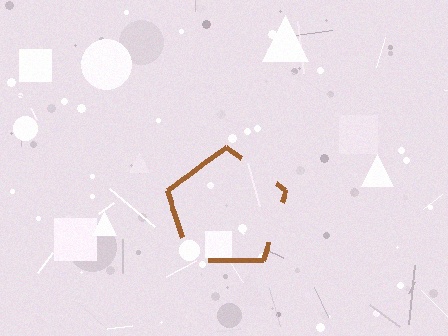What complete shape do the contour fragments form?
The contour fragments form a pentagon.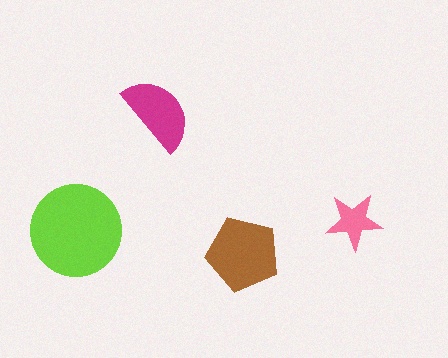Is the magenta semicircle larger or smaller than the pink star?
Larger.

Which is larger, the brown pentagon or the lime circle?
The lime circle.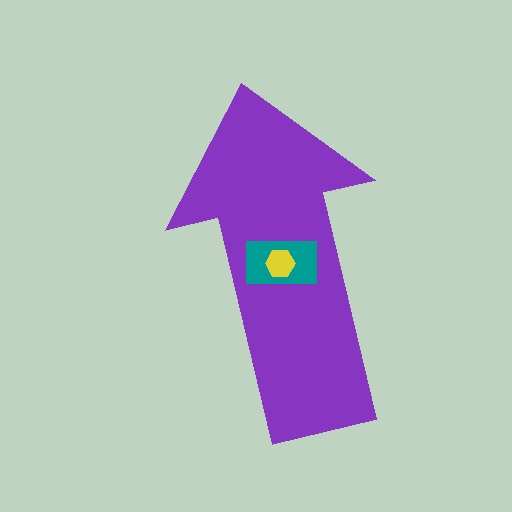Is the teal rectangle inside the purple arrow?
Yes.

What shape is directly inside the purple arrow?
The teal rectangle.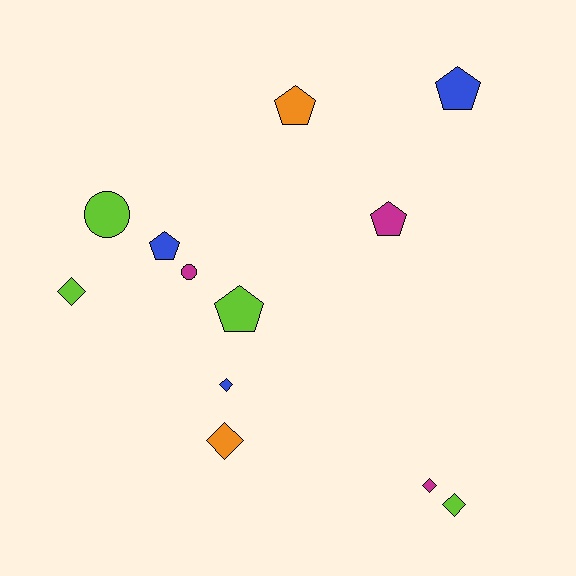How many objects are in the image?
There are 12 objects.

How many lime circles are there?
There is 1 lime circle.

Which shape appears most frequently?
Diamond, with 5 objects.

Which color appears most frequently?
Lime, with 4 objects.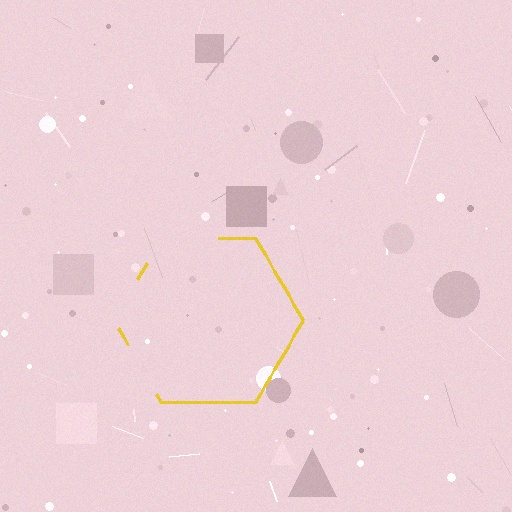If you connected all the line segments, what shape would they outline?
They would outline a hexagon.